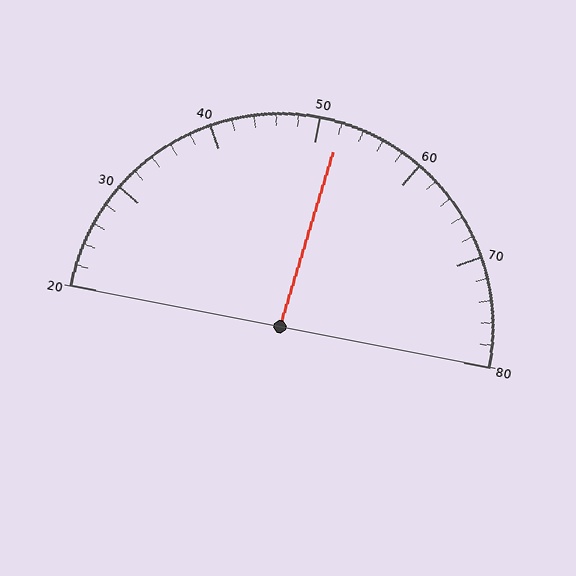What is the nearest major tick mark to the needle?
The nearest major tick mark is 50.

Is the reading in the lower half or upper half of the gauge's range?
The reading is in the upper half of the range (20 to 80).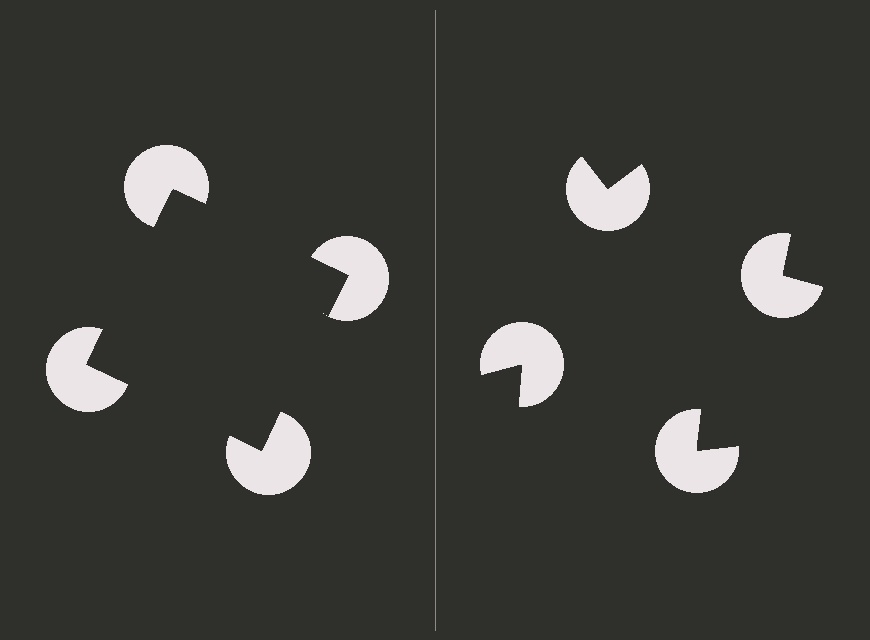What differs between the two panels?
The pac-man discs are positioned identically on both sides; only the wedge orientations differ. On the left they align to a square; on the right they are misaligned.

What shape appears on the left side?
An illusory square.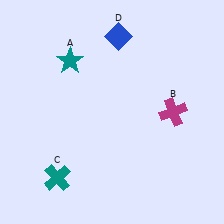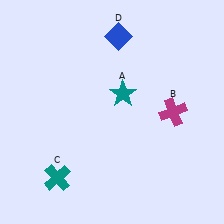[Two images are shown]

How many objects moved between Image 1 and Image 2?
1 object moved between the two images.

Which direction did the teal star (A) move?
The teal star (A) moved right.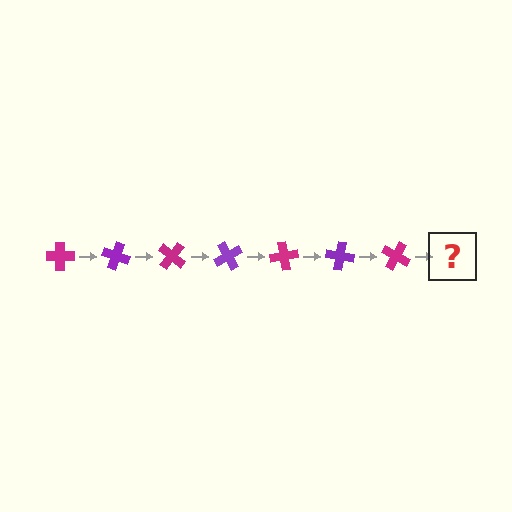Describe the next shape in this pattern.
It should be a purple cross, rotated 140 degrees from the start.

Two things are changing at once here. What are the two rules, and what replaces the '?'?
The two rules are that it rotates 20 degrees each step and the color cycles through magenta and purple. The '?' should be a purple cross, rotated 140 degrees from the start.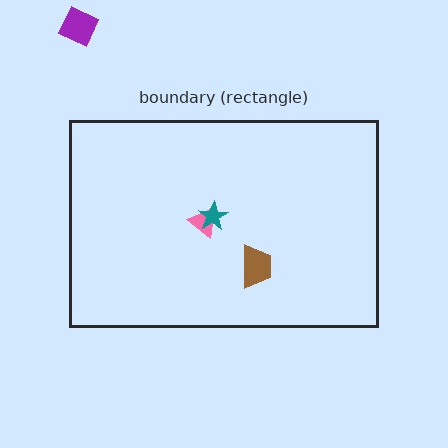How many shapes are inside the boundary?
3 inside, 1 outside.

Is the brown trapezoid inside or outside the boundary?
Inside.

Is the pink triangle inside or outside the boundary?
Inside.